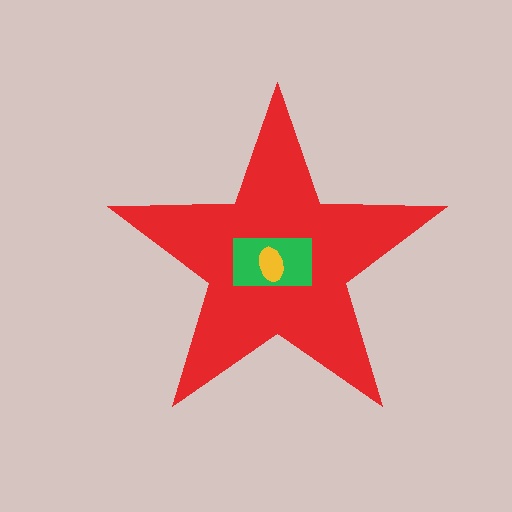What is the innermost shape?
The yellow ellipse.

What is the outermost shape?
The red star.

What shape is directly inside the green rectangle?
The yellow ellipse.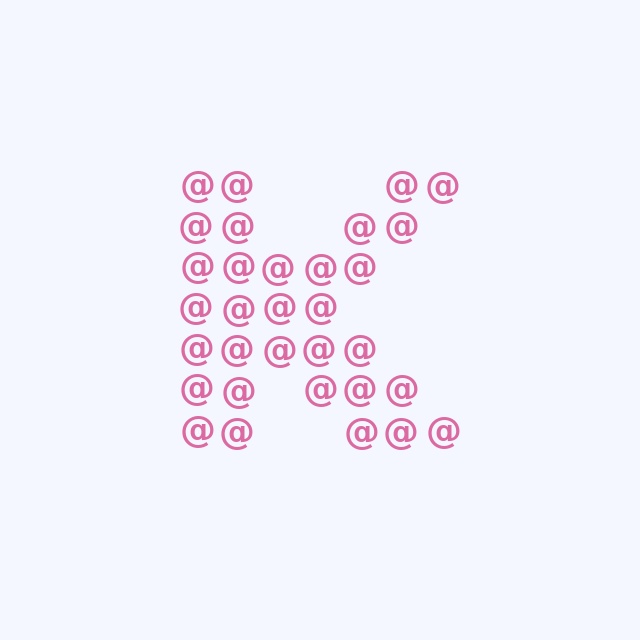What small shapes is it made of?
It is made of small at signs.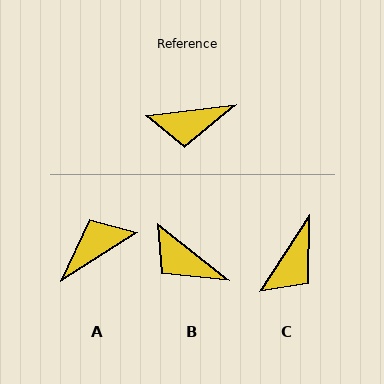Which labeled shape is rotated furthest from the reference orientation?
A, about 155 degrees away.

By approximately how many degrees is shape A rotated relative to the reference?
Approximately 155 degrees clockwise.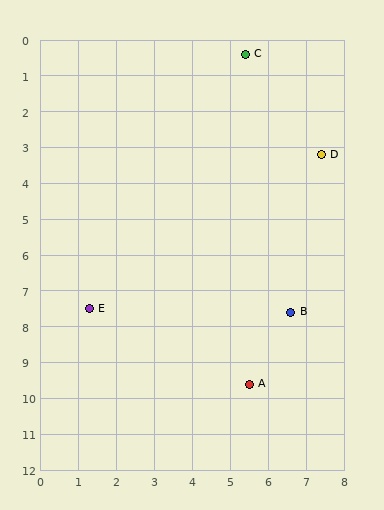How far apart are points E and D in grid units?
Points E and D are about 7.5 grid units apart.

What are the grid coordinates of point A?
Point A is at approximately (5.5, 9.6).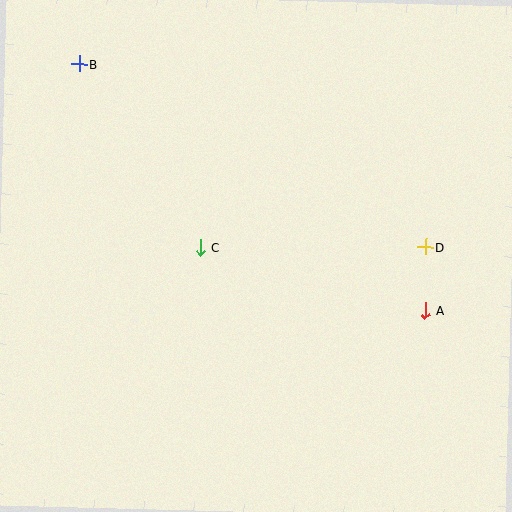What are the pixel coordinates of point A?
Point A is at (426, 311).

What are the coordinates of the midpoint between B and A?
The midpoint between B and A is at (252, 187).